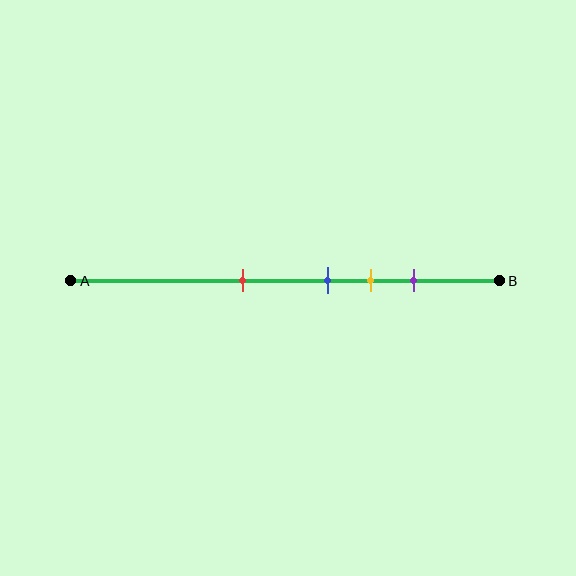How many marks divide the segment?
There are 4 marks dividing the segment.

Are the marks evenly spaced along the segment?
No, the marks are not evenly spaced.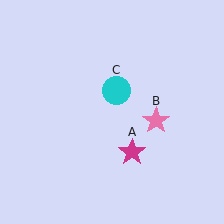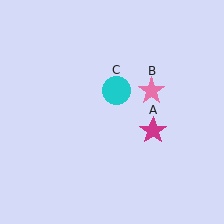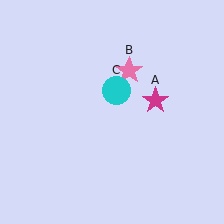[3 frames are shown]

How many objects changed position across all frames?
2 objects changed position: magenta star (object A), pink star (object B).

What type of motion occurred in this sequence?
The magenta star (object A), pink star (object B) rotated counterclockwise around the center of the scene.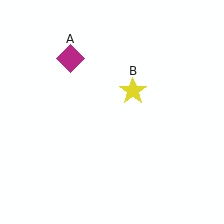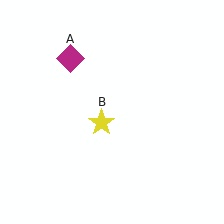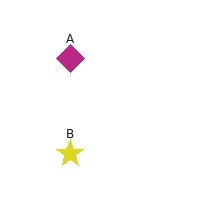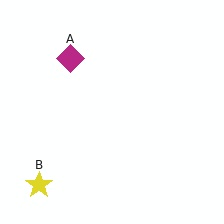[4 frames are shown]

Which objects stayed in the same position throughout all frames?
Magenta diamond (object A) remained stationary.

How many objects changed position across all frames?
1 object changed position: yellow star (object B).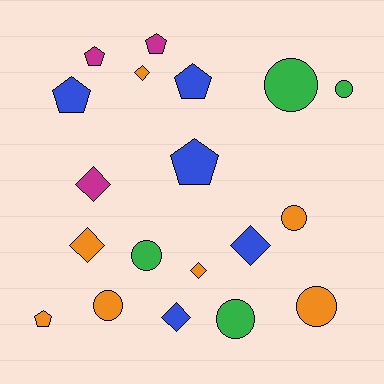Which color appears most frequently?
Orange, with 7 objects.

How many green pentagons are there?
There are no green pentagons.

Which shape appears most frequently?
Circle, with 7 objects.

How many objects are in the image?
There are 19 objects.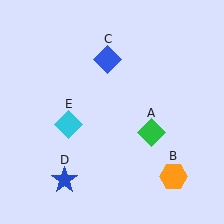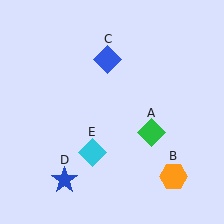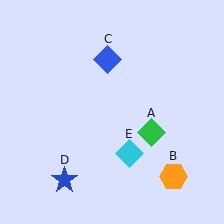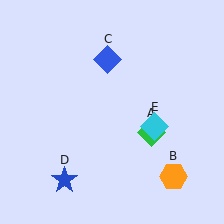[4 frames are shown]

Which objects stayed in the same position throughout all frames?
Green diamond (object A) and orange hexagon (object B) and blue diamond (object C) and blue star (object D) remained stationary.